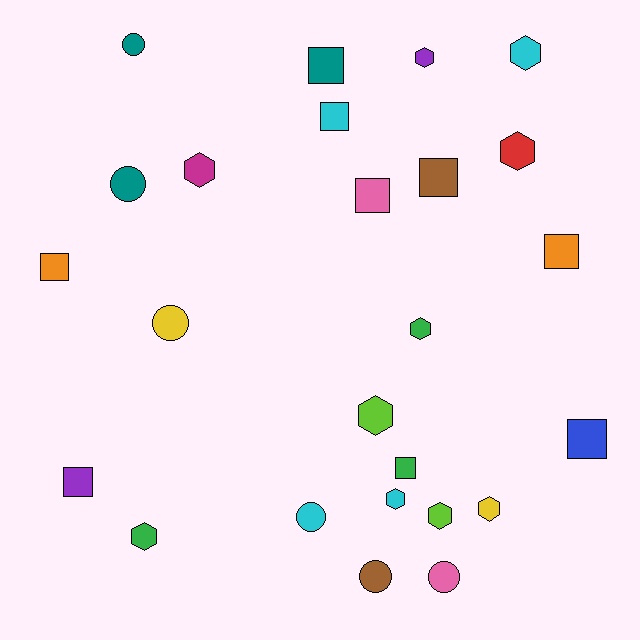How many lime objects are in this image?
There are 2 lime objects.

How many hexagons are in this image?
There are 10 hexagons.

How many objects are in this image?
There are 25 objects.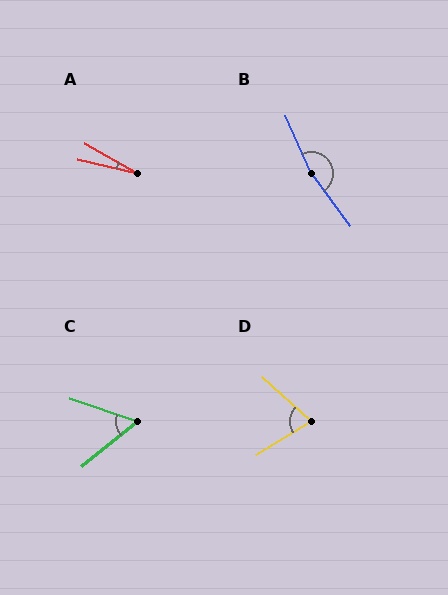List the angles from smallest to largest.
A (16°), C (58°), D (74°), B (167°).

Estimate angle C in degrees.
Approximately 58 degrees.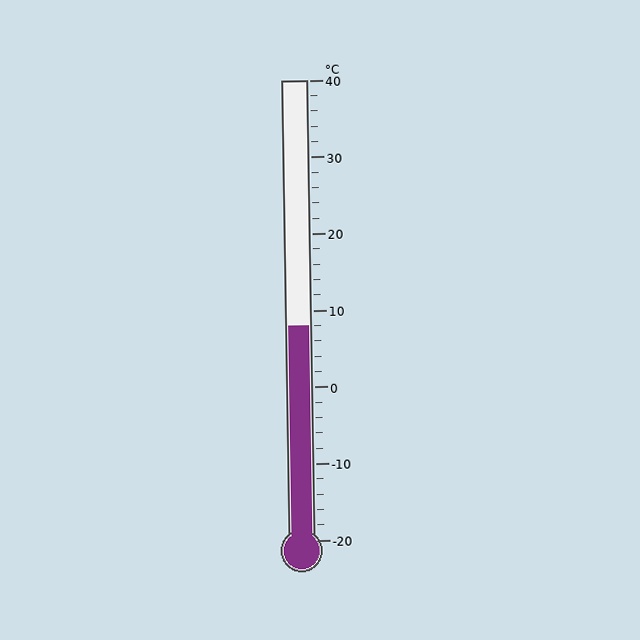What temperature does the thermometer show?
The thermometer shows approximately 8°C.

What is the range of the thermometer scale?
The thermometer scale ranges from -20°C to 40°C.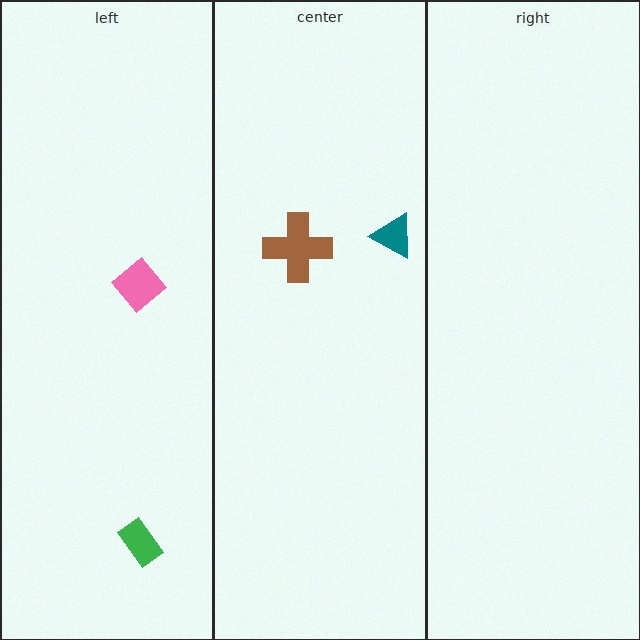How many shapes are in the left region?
2.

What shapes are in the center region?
The teal triangle, the brown cross.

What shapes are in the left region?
The green rectangle, the pink diamond.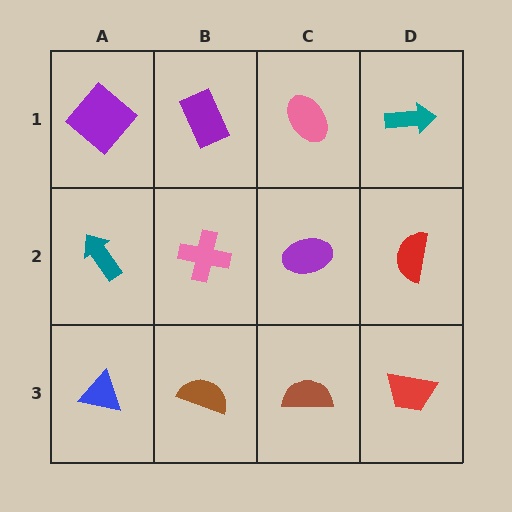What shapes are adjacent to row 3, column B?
A pink cross (row 2, column B), a blue triangle (row 3, column A), a brown semicircle (row 3, column C).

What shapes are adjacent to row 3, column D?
A red semicircle (row 2, column D), a brown semicircle (row 3, column C).